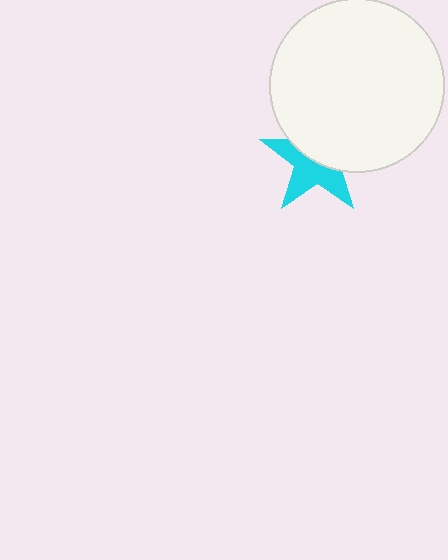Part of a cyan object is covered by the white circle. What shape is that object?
It is a star.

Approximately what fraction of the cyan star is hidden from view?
Roughly 49% of the cyan star is hidden behind the white circle.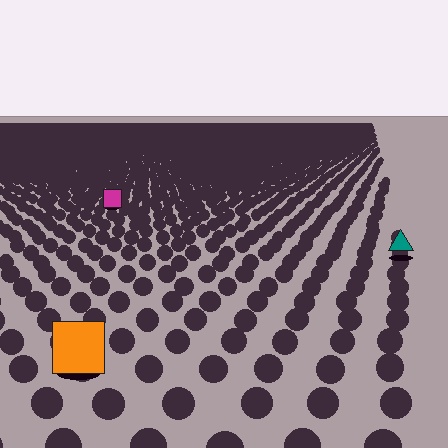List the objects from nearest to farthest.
From nearest to farthest: the orange square, the teal triangle, the magenta square.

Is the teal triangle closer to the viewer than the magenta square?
Yes. The teal triangle is closer — you can tell from the texture gradient: the ground texture is coarser near it.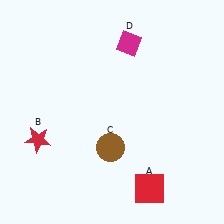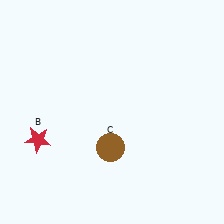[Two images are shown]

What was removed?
The red square (A), the magenta diamond (D) were removed in Image 2.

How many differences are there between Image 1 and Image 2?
There are 2 differences between the two images.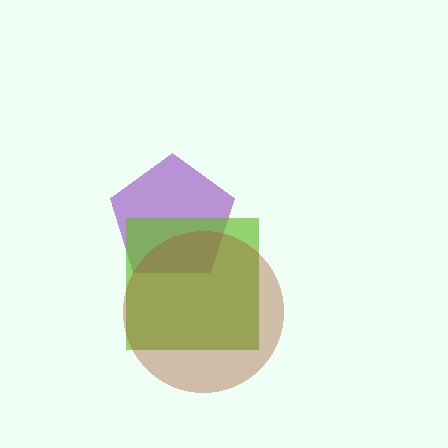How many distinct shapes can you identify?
There are 3 distinct shapes: a purple pentagon, a lime square, a brown circle.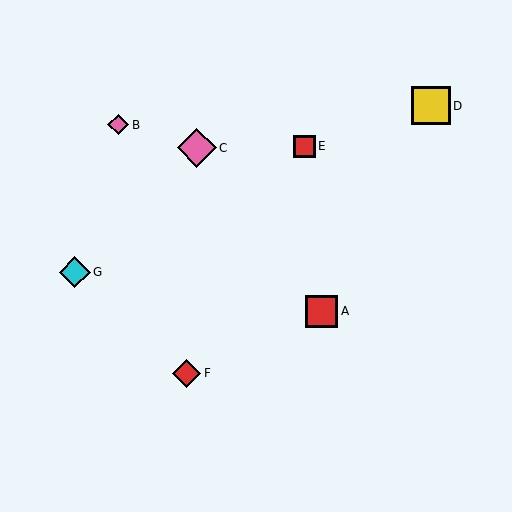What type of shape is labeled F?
Shape F is a red diamond.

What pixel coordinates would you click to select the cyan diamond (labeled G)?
Click at (75, 272) to select the cyan diamond G.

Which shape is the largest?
The pink diamond (labeled C) is the largest.